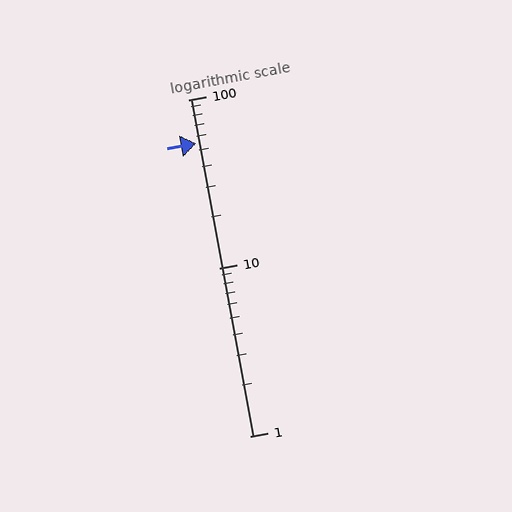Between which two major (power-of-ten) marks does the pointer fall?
The pointer is between 10 and 100.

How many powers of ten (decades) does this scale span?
The scale spans 2 decades, from 1 to 100.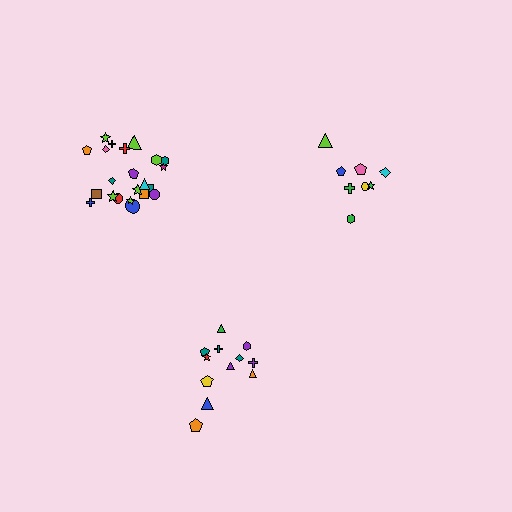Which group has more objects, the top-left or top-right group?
The top-left group.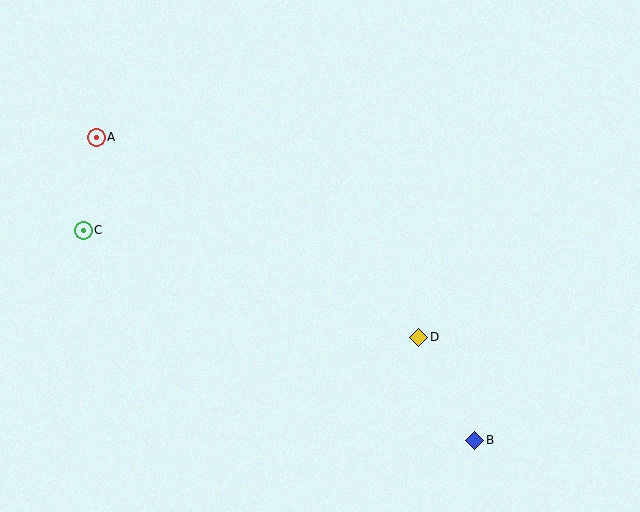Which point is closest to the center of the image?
Point D at (419, 337) is closest to the center.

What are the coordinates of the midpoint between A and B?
The midpoint between A and B is at (286, 289).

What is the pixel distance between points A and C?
The distance between A and C is 94 pixels.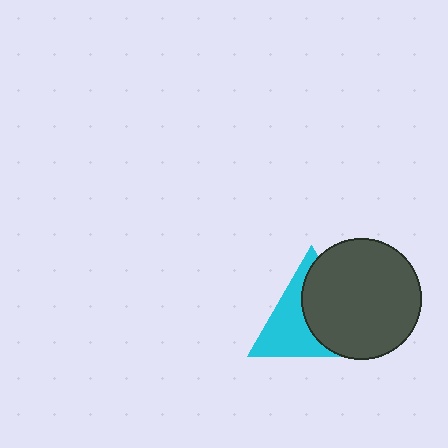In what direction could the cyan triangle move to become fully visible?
The cyan triangle could move left. That would shift it out from behind the dark gray circle entirely.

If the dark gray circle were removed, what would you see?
You would see the complete cyan triangle.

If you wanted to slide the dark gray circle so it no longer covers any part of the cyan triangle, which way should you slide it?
Slide it right — that is the most direct way to separate the two shapes.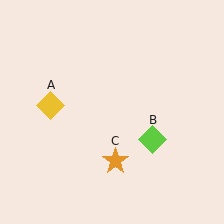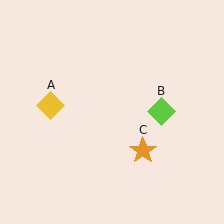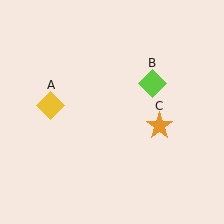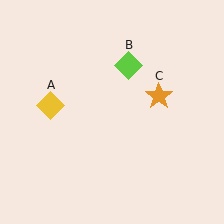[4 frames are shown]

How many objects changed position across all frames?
2 objects changed position: lime diamond (object B), orange star (object C).